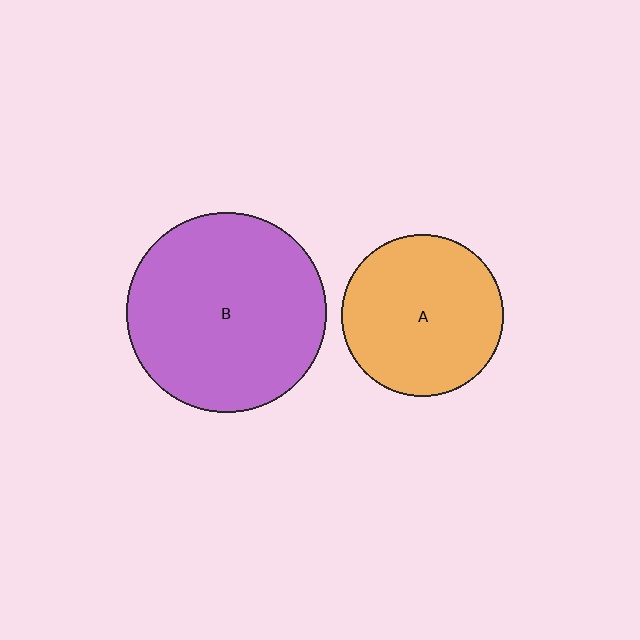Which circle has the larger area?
Circle B (purple).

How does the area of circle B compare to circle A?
Approximately 1.5 times.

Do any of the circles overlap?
No, none of the circles overlap.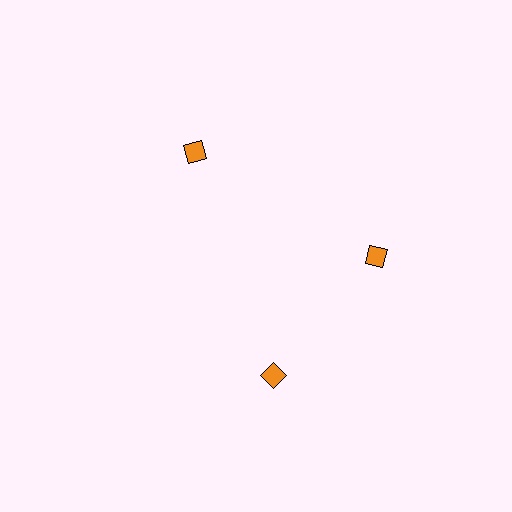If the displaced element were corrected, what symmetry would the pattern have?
It would have 3-fold rotational symmetry — the pattern would map onto itself every 120 degrees.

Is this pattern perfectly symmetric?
No. The 3 orange diamonds are arranged in a ring, but one element near the 7 o'clock position is rotated out of alignment along the ring, breaking the 3-fold rotational symmetry.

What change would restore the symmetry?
The symmetry would be restored by rotating it back into even spacing with its neighbors so that all 3 diamonds sit at equal angles and equal distance from the center.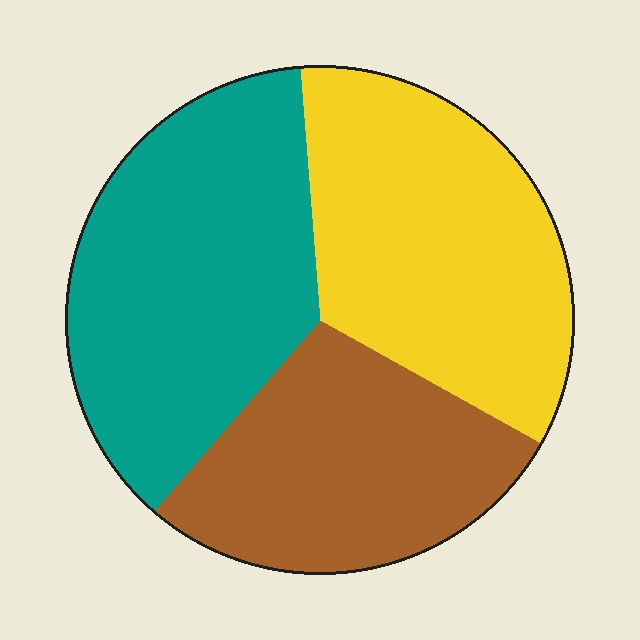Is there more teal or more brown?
Teal.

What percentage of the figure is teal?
Teal covers around 35% of the figure.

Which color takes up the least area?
Brown, at roughly 30%.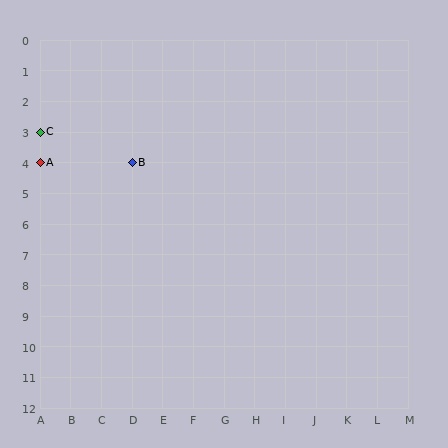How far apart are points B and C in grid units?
Points B and C are 3 columns and 1 row apart (about 3.2 grid units diagonally).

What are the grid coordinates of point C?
Point C is at grid coordinates (A, 3).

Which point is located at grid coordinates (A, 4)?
Point A is at (A, 4).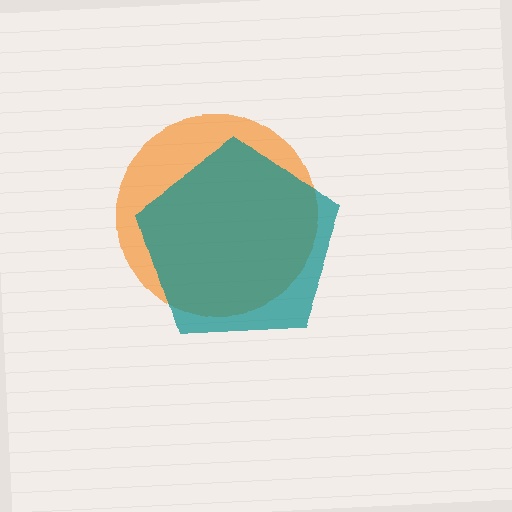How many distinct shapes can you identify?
There are 2 distinct shapes: an orange circle, a teal pentagon.